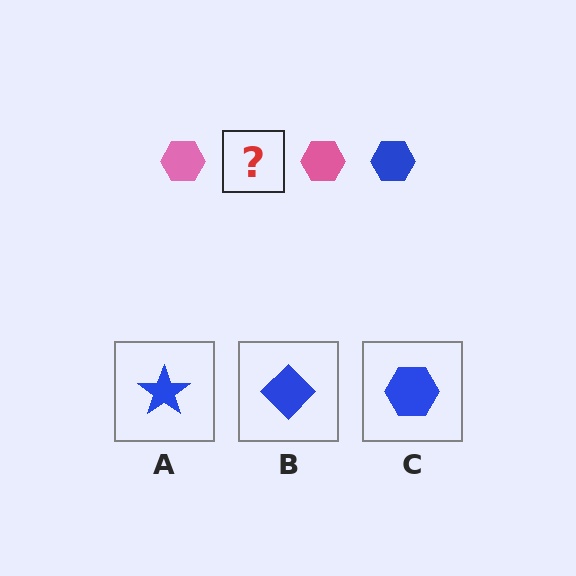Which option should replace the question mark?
Option C.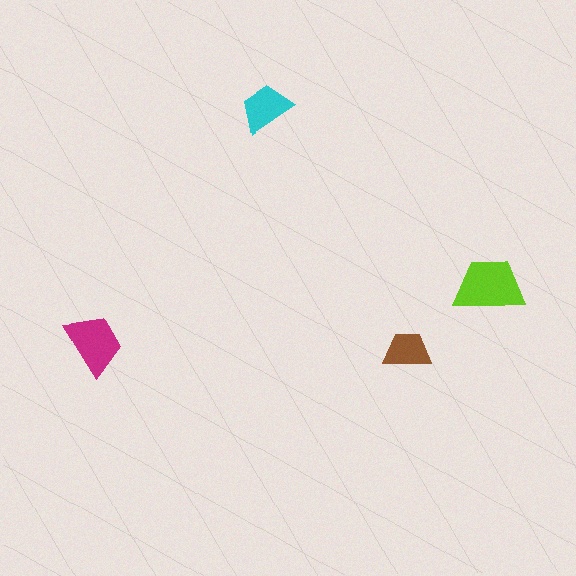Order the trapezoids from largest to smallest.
the lime one, the magenta one, the cyan one, the brown one.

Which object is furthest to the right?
The lime trapezoid is rightmost.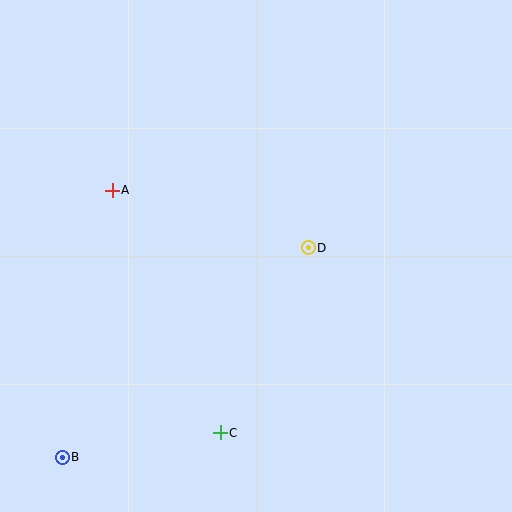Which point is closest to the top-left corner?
Point A is closest to the top-left corner.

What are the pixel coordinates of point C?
Point C is at (220, 433).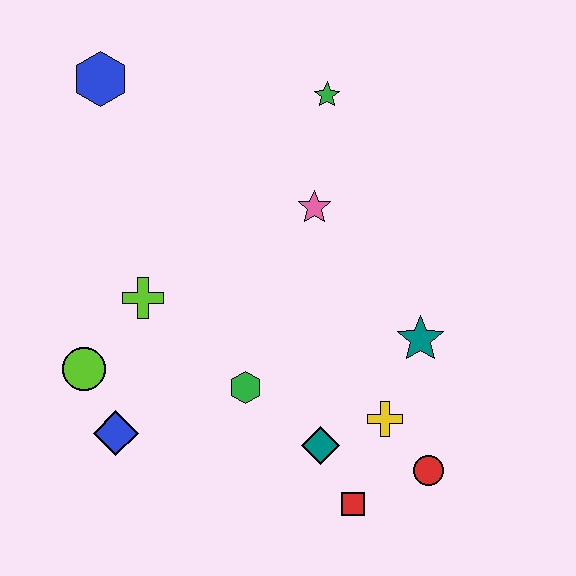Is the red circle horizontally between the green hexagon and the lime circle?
No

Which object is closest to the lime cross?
The lime circle is closest to the lime cross.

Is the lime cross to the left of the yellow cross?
Yes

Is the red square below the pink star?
Yes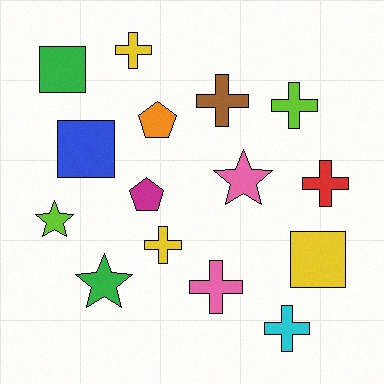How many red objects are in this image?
There is 1 red object.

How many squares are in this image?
There are 3 squares.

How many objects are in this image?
There are 15 objects.